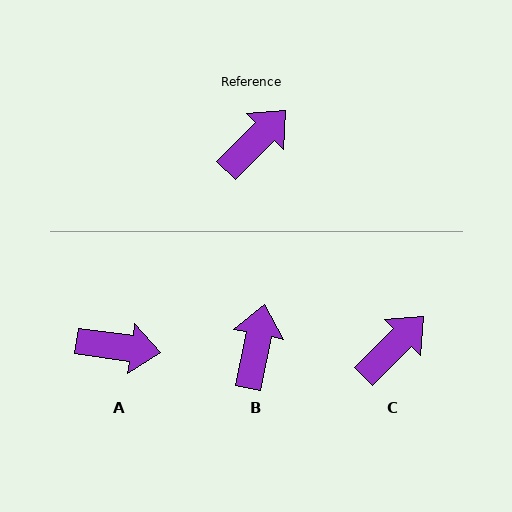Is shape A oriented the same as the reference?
No, it is off by about 53 degrees.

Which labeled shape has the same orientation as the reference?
C.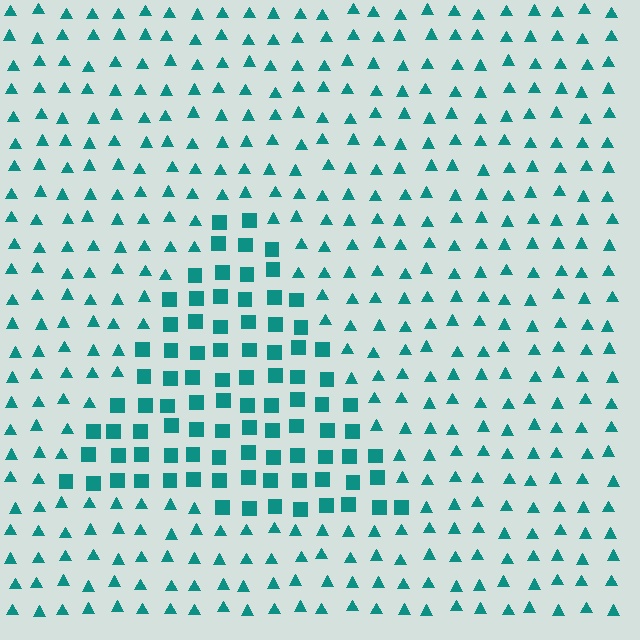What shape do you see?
I see a triangle.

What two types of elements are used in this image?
The image uses squares inside the triangle region and triangles outside it.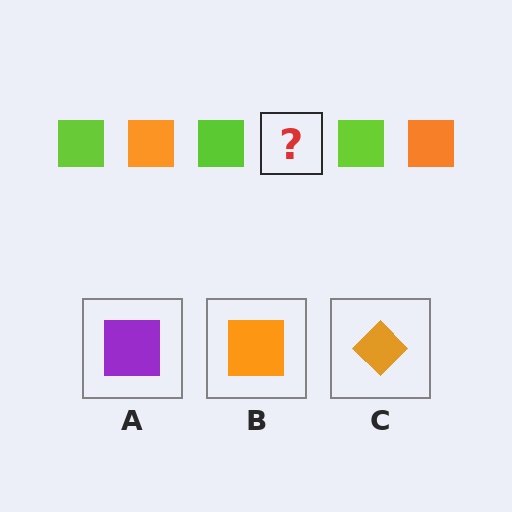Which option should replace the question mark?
Option B.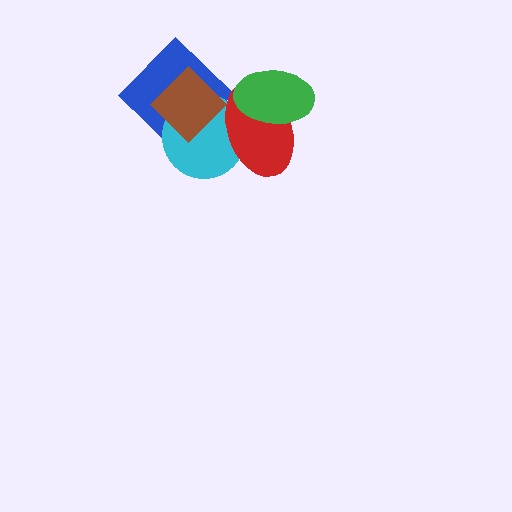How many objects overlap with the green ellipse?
1 object overlaps with the green ellipse.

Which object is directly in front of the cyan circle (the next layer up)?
The red ellipse is directly in front of the cyan circle.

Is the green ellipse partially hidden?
No, no other shape covers it.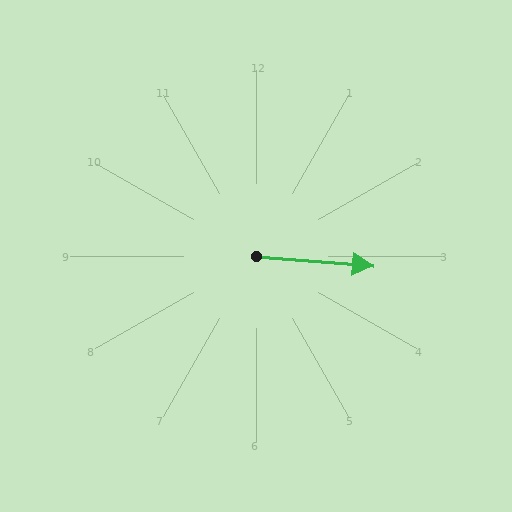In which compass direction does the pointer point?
East.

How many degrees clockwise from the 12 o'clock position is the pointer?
Approximately 95 degrees.